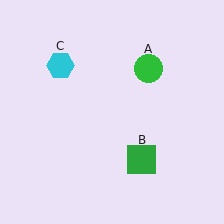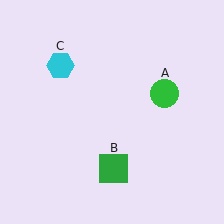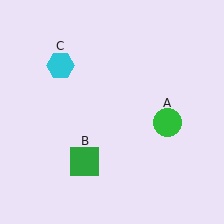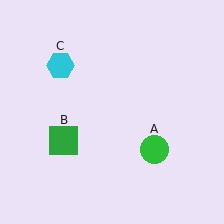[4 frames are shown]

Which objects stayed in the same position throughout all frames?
Cyan hexagon (object C) remained stationary.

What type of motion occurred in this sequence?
The green circle (object A), green square (object B) rotated clockwise around the center of the scene.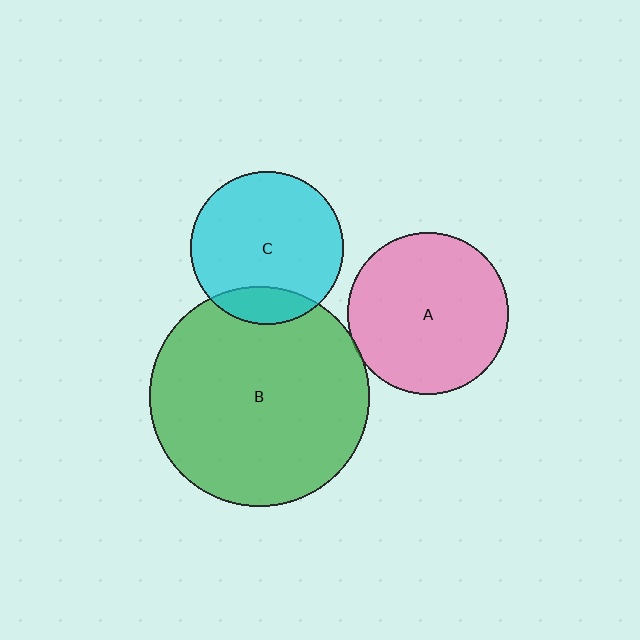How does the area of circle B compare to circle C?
Approximately 2.1 times.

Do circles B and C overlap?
Yes.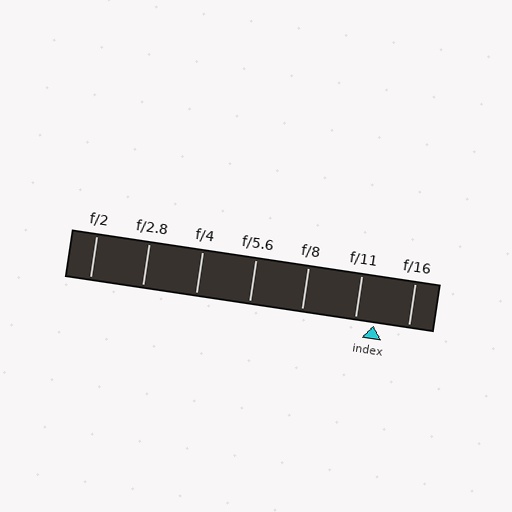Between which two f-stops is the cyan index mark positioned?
The index mark is between f/11 and f/16.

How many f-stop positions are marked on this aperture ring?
There are 7 f-stop positions marked.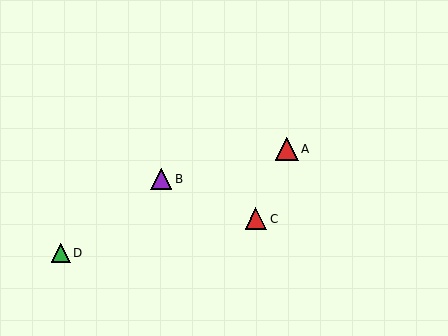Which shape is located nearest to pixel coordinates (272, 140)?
The red triangle (labeled A) at (287, 149) is nearest to that location.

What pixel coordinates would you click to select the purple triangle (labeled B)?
Click at (161, 179) to select the purple triangle B.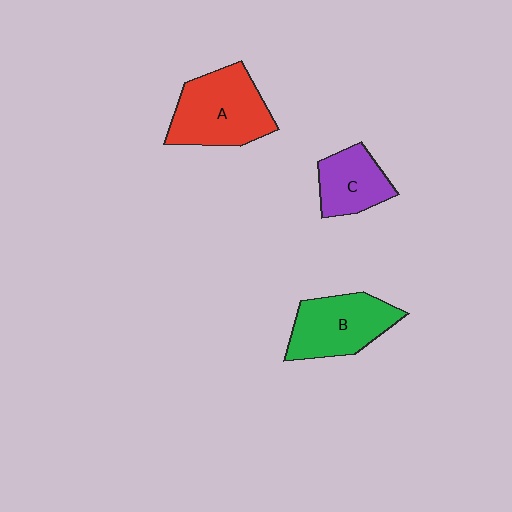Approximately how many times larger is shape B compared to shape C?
Approximately 1.4 times.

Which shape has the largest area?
Shape A (red).